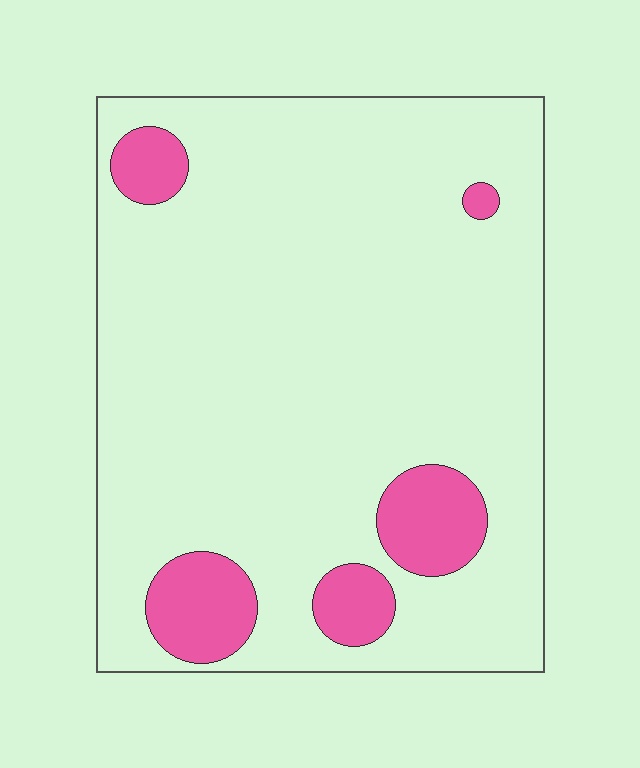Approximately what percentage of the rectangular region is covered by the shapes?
Approximately 10%.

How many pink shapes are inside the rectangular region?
5.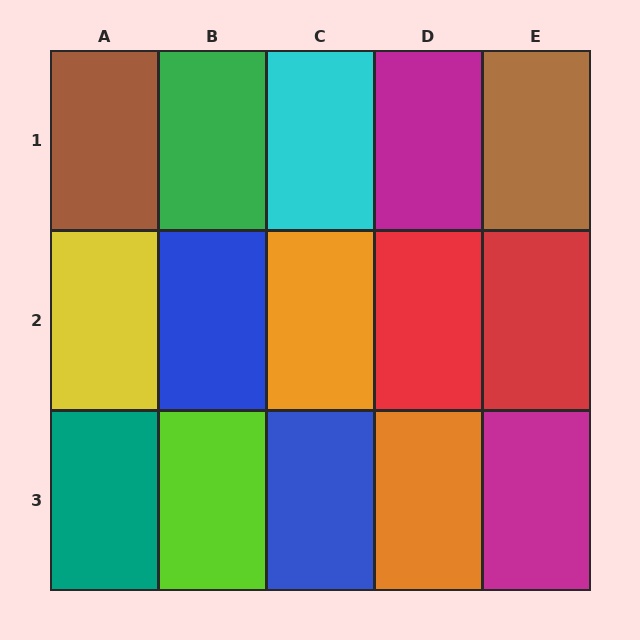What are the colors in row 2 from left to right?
Yellow, blue, orange, red, red.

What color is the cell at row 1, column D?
Magenta.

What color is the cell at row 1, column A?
Brown.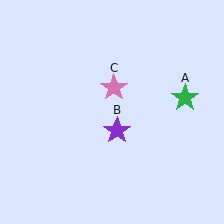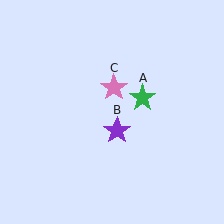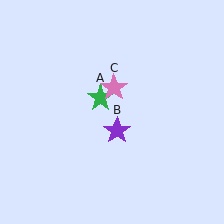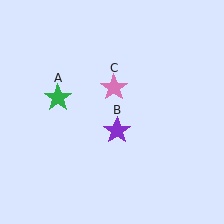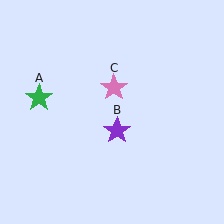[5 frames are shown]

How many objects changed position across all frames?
1 object changed position: green star (object A).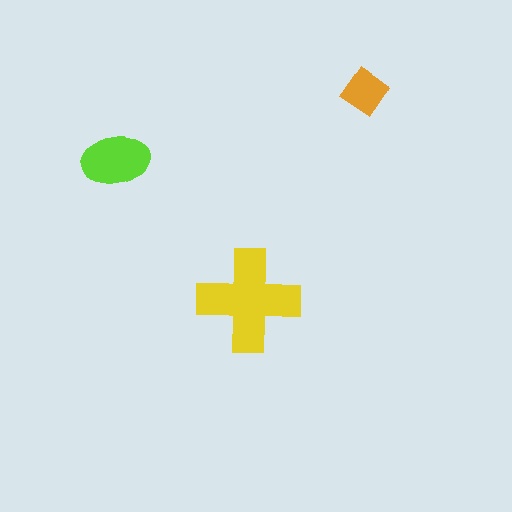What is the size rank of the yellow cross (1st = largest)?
1st.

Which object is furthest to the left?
The lime ellipse is leftmost.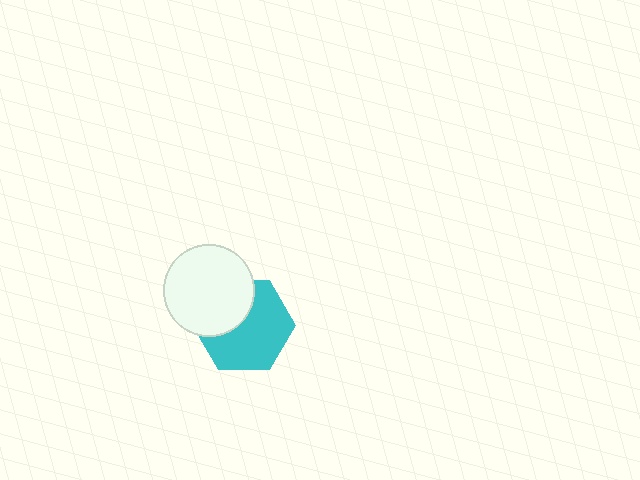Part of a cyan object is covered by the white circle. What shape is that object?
It is a hexagon.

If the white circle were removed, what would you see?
You would see the complete cyan hexagon.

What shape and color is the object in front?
The object in front is a white circle.